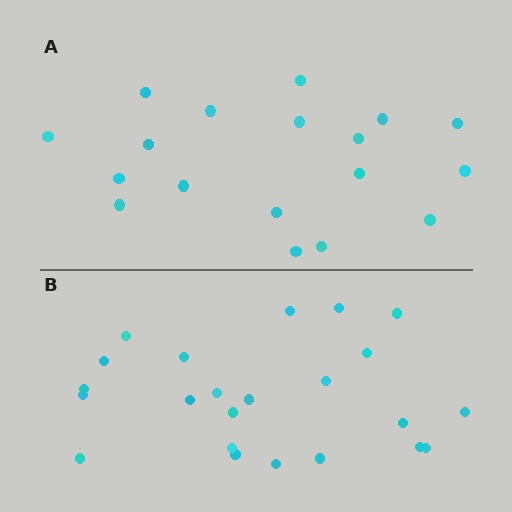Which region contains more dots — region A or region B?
Region B (the bottom region) has more dots.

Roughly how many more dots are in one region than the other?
Region B has about 5 more dots than region A.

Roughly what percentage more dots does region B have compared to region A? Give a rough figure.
About 30% more.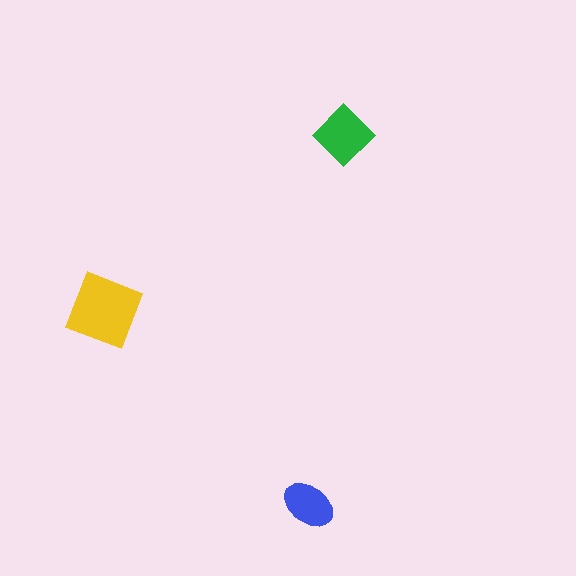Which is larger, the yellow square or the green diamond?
The yellow square.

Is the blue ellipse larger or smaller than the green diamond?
Smaller.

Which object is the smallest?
The blue ellipse.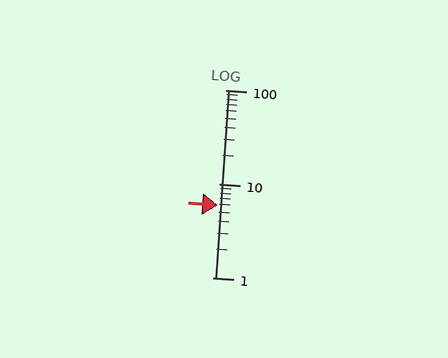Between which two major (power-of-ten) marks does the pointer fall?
The pointer is between 1 and 10.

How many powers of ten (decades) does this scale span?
The scale spans 2 decades, from 1 to 100.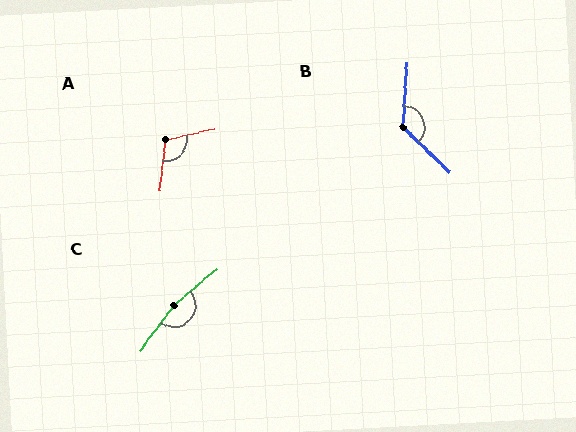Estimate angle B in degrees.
Approximately 130 degrees.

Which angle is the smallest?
A, at approximately 109 degrees.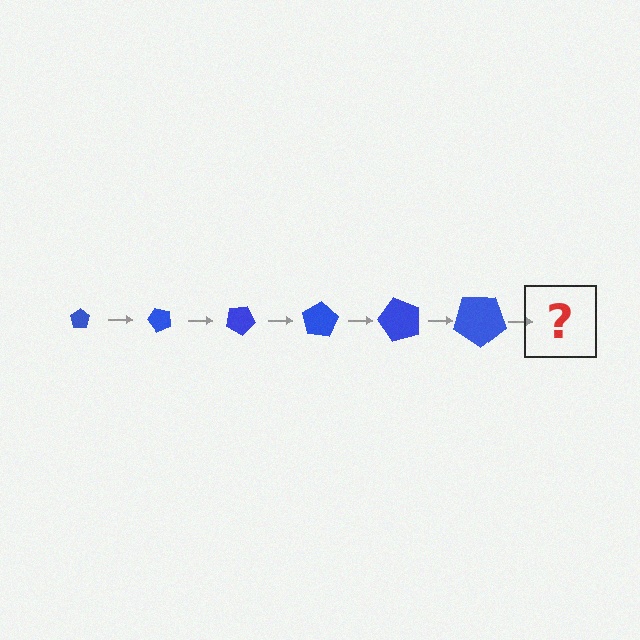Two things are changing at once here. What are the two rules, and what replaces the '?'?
The two rules are that the pentagon grows larger each step and it rotates 50 degrees each step. The '?' should be a pentagon, larger than the previous one and rotated 300 degrees from the start.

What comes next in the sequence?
The next element should be a pentagon, larger than the previous one and rotated 300 degrees from the start.